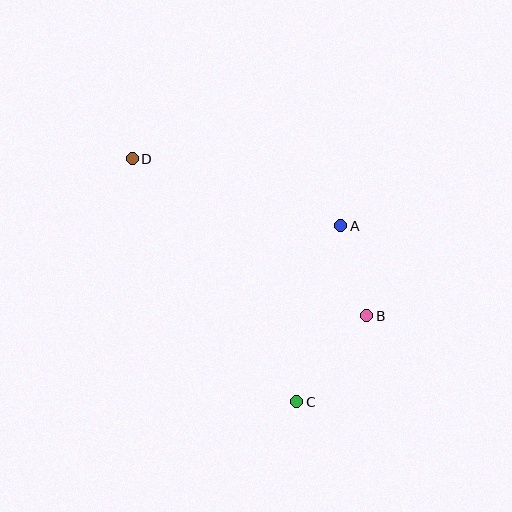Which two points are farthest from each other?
Points C and D are farthest from each other.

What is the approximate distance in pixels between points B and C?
The distance between B and C is approximately 111 pixels.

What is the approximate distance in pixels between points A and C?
The distance between A and C is approximately 182 pixels.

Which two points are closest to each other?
Points A and B are closest to each other.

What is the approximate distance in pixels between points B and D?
The distance between B and D is approximately 282 pixels.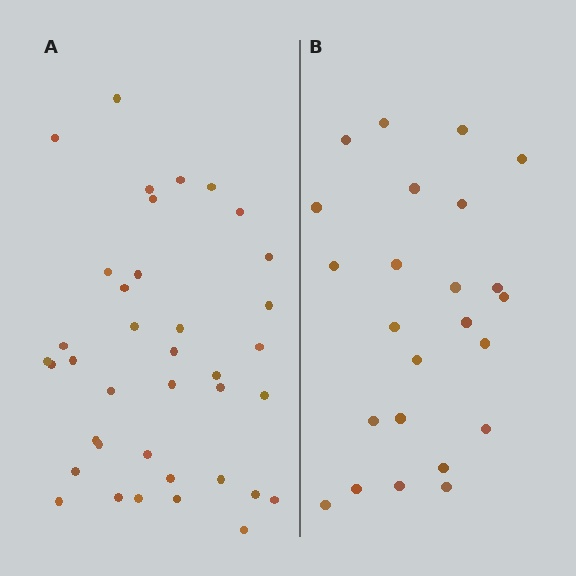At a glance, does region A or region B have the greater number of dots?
Region A (the left region) has more dots.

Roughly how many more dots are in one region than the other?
Region A has approximately 15 more dots than region B.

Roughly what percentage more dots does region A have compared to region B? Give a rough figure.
About 60% more.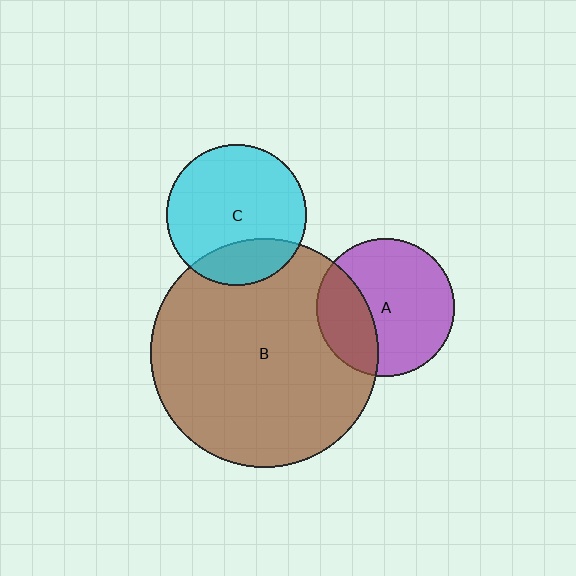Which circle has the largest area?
Circle B (brown).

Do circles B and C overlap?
Yes.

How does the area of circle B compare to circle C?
Approximately 2.7 times.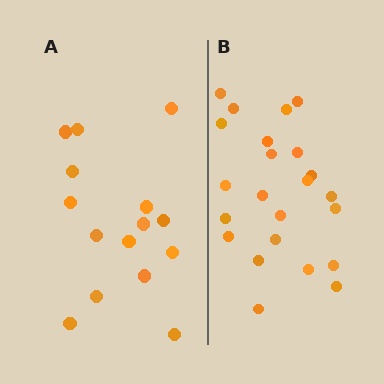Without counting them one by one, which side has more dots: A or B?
Region B (the right region) has more dots.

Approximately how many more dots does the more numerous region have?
Region B has roughly 8 or so more dots than region A.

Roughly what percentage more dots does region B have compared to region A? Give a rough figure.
About 55% more.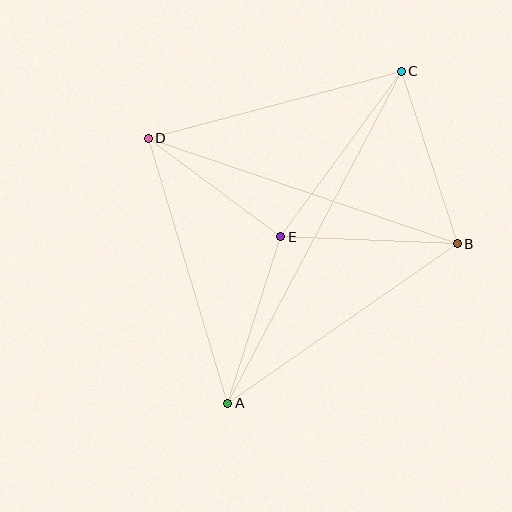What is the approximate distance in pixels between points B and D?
The distance between B and D is approximately 327 pixels.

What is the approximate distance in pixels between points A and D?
The distance between A and D is approximately 277 pixels.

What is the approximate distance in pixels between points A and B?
The distance between A and B is approximately 280 pixels.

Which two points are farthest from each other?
Points A and C are farthest from each other.